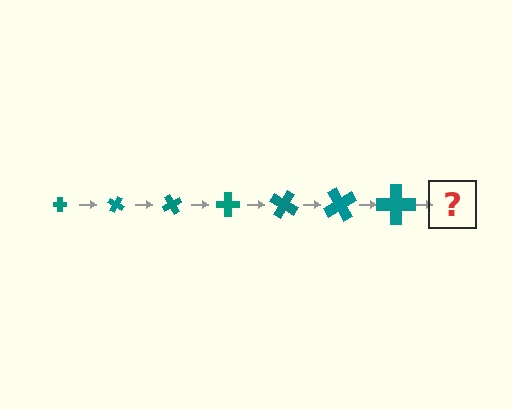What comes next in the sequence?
The next element should be a cross, larger than the previous one and rotated 210 degrees from the start.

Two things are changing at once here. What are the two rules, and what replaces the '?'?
The two rules are that the cross grows larger each step and it rotates 30 degrees each step. The '?' should be a cross, larger than the previous one and rotated 210 degrees from the start.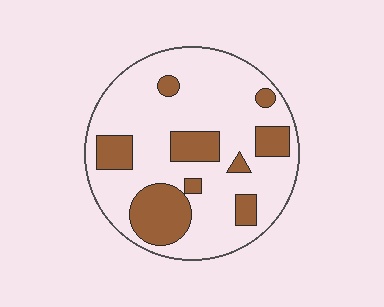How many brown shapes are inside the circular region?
9.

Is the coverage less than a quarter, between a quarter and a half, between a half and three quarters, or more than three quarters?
Less than a quarter.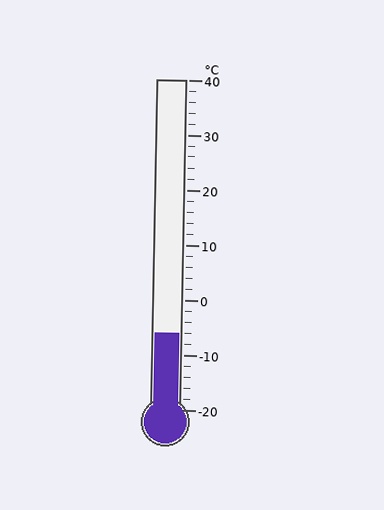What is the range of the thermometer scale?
The thermometer scale ranges from -20°C to 40°C.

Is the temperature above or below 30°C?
The temperature is below 30°C.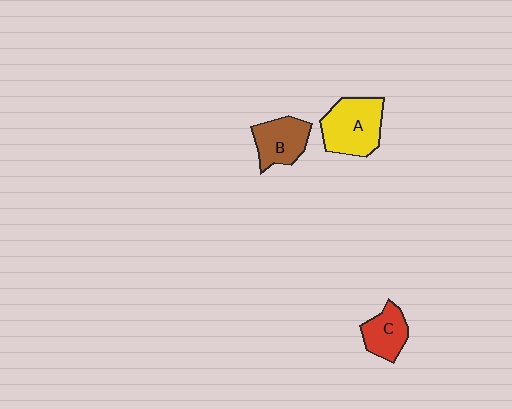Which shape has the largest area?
Shape A (yellow).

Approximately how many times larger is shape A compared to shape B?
Approximately 1.4 times.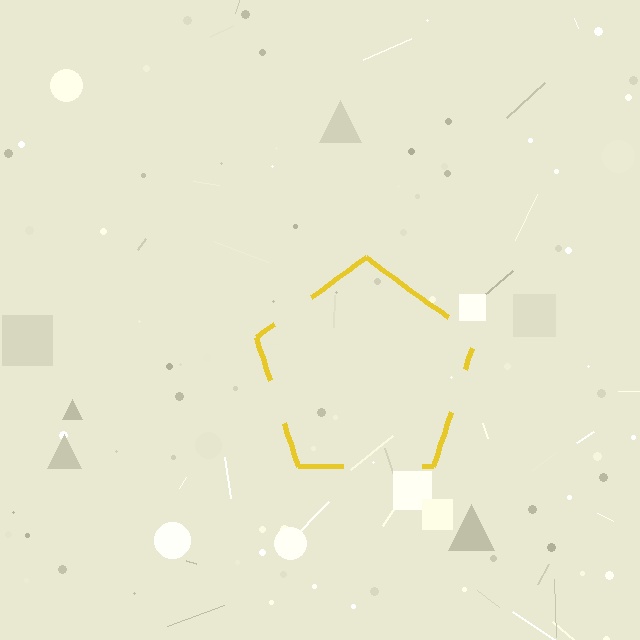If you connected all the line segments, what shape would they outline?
They would outline a pentagon.